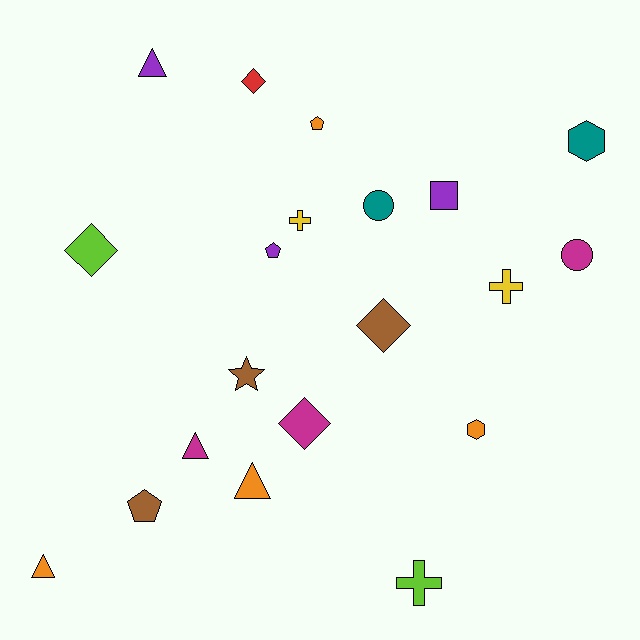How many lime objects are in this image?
There are 2 lime objects.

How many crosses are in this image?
There are 3 crosses.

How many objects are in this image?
There are 20 objects.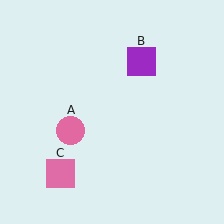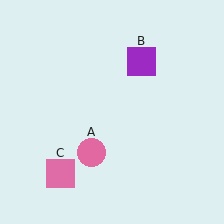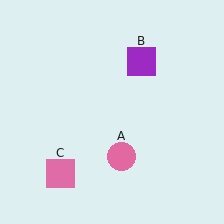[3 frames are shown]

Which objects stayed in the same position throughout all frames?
Purple square (object B) and pink square (object C) remained stationary.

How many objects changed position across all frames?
1 object changed position: pink circle (object A).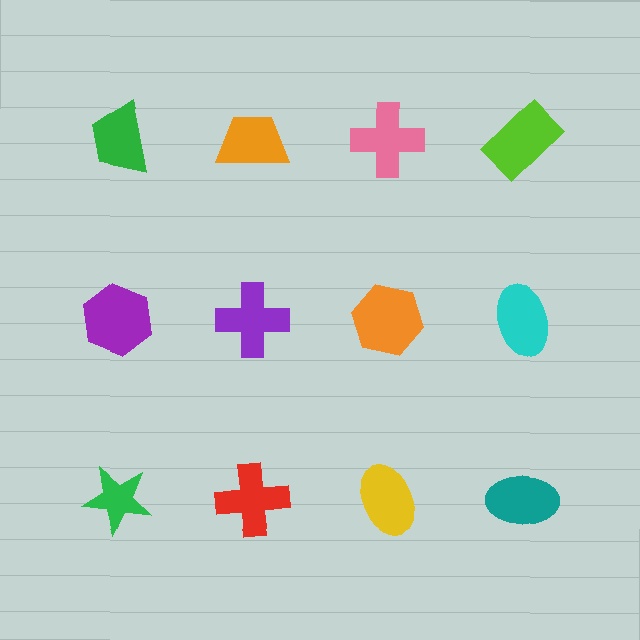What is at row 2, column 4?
A cyan ellipse.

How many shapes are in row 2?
4 shapes.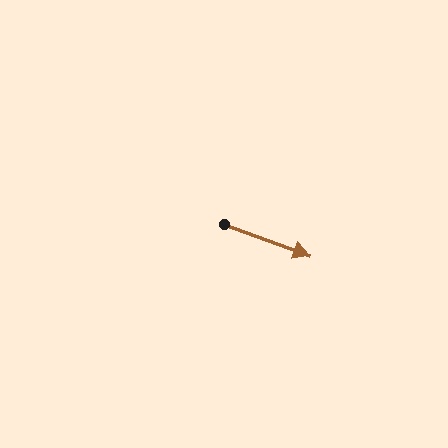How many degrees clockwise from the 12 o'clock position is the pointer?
Approximately 110 degrees.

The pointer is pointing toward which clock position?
Roughly 4 o'clock.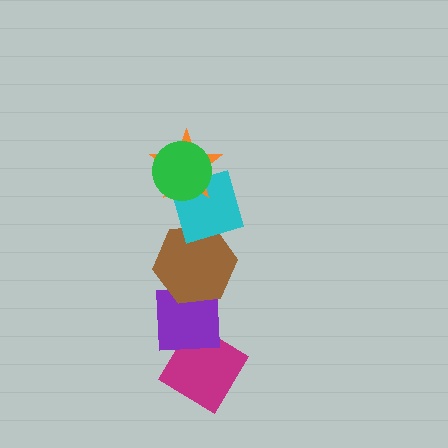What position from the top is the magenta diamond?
The magenta diamond is 6th from the top.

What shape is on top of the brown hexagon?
The cyan diamond is on top of the brown hexagon.